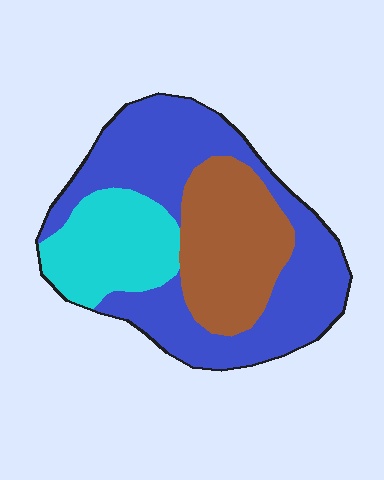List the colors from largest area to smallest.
From largest to smallest: blue, brown, cyan.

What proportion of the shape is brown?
Brown takes up about one quarter (1/4) of the shape.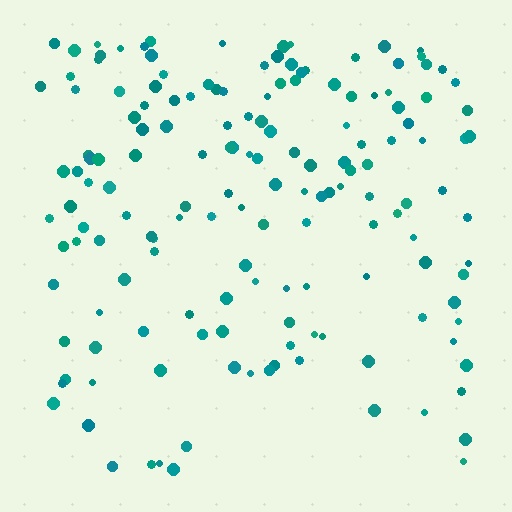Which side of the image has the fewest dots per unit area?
The bottom.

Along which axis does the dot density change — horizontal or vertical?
Vertical.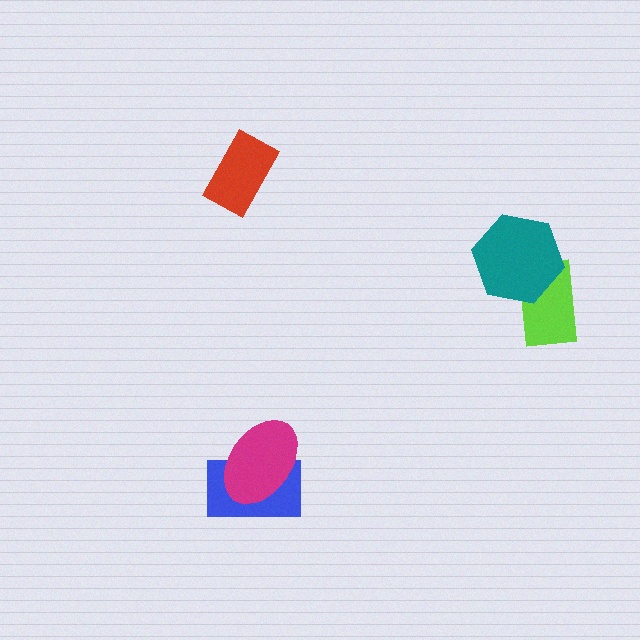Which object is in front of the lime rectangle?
The teal hexagon is in front of the lime rectangle.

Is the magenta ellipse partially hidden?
No, no other shape covers it.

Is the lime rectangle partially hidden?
Yes, it is partially covered by another shape.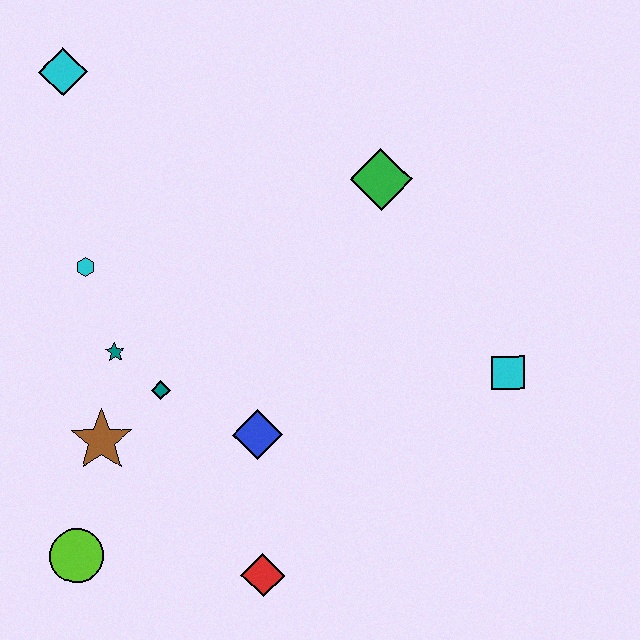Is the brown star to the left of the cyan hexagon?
No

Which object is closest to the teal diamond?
The teal star is closest to the teal diamond.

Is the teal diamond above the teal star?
No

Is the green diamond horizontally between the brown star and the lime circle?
No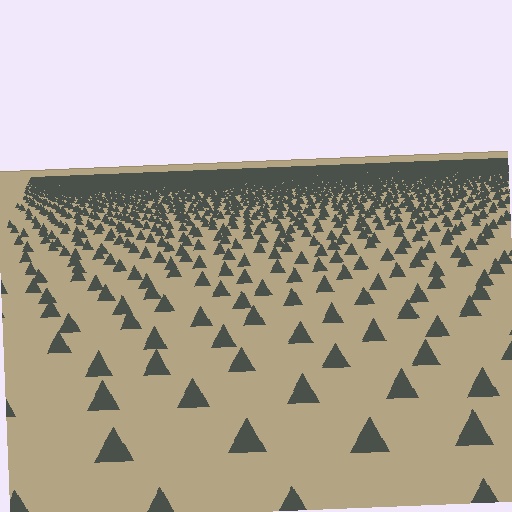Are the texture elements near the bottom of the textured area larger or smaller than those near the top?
Larger. Near the bottom, elements are closer to the viewer and appear at a bigger on-screen size.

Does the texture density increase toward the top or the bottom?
Density increases toward the top.